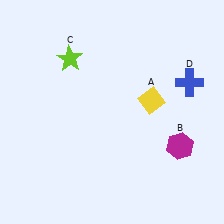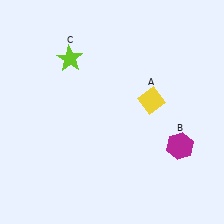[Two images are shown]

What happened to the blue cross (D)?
The blue cross (D) was removed in Image 2. It was in the top-right area of Image 1.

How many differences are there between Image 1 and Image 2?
There is 1 difference between the two images.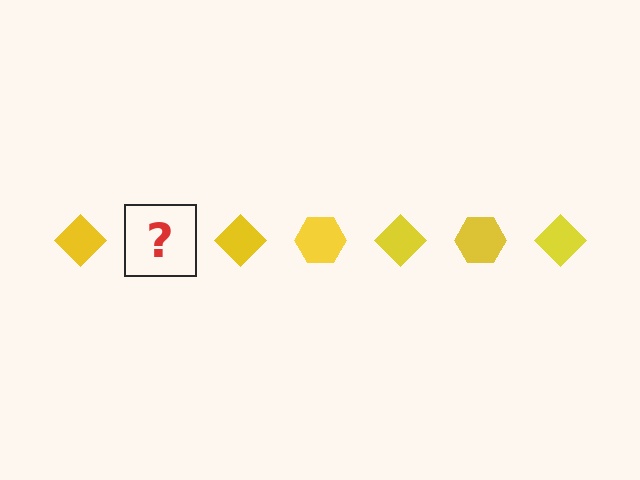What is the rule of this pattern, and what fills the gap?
The rule is that the pattern cycles through diamond, hexagon shapes in yellow. The gap should be filled with a yellow hexagon.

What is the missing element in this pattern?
The missing element is a yellow hexagon.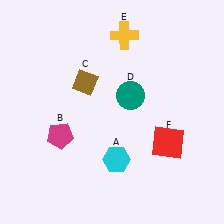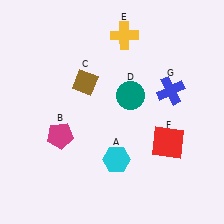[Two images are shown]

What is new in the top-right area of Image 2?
A blue cross (G) was added in the top-right area of Image 2.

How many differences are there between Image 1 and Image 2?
There is 1 difference between the two images.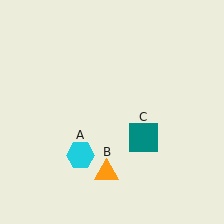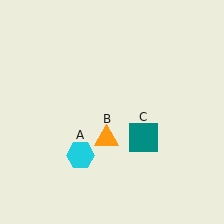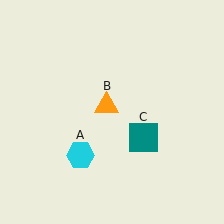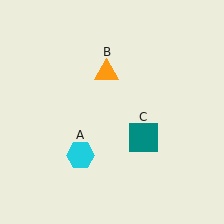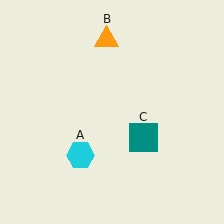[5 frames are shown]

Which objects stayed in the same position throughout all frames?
Cyan hexagon (object A) and teal square (object C) remained stationary.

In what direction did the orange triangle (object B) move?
The orange triangle (object B) moved up.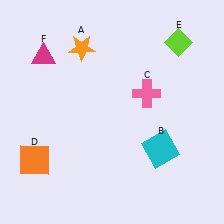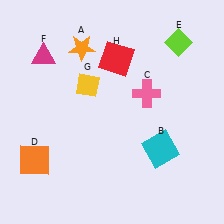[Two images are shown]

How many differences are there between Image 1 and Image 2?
There are 2 differences between the two images.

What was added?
A yellow diamond (G), a red square (H) were added in Image 2.